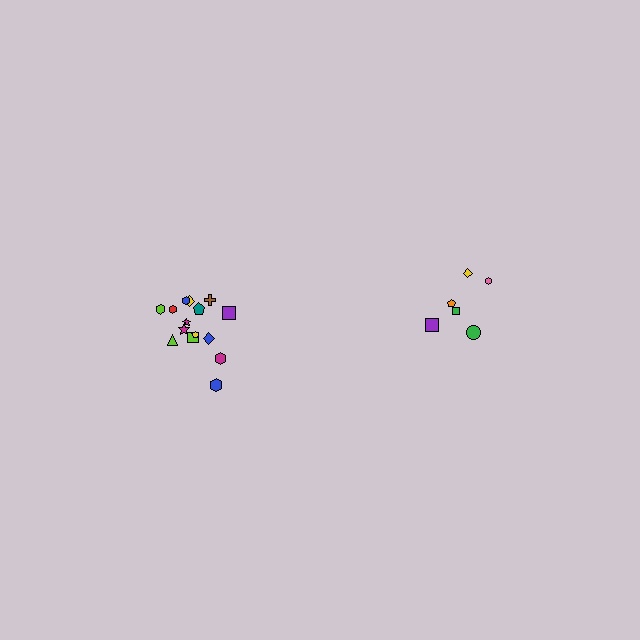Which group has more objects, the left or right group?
The left group.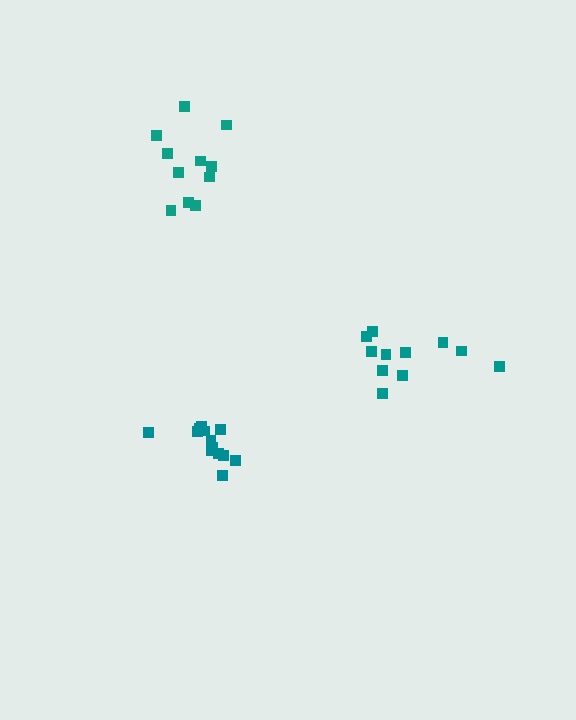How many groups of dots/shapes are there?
There are 3 groups.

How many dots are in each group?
Group 1: 11 dots, Group 2: 11 dots, Group 3: 14 dots (36 total).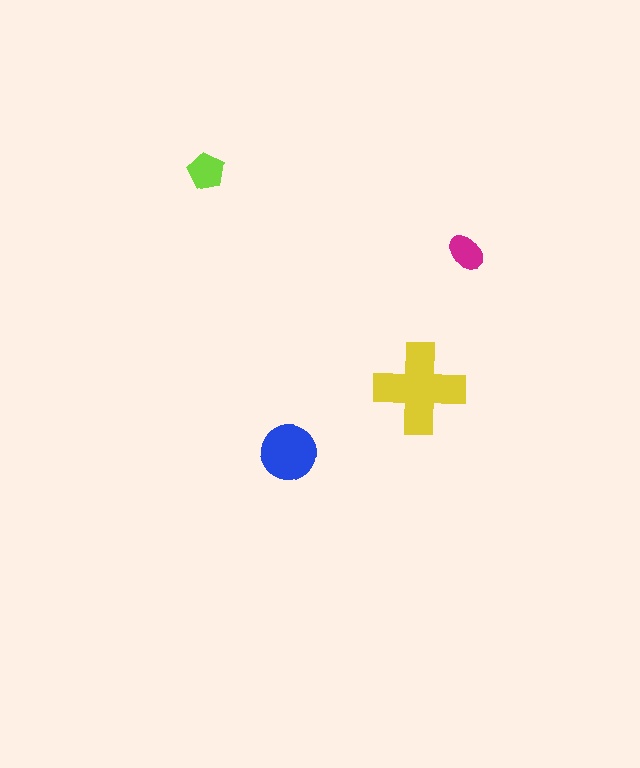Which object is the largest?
The yellow cross.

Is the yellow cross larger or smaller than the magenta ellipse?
Larger.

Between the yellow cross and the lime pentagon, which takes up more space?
The yellow cross.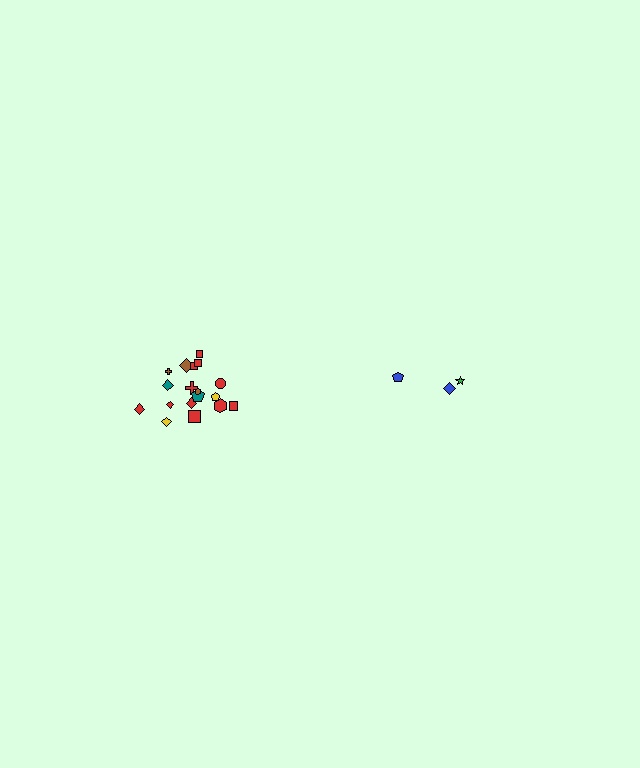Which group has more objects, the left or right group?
The left group.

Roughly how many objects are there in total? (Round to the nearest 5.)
Roughly 20 objects in total.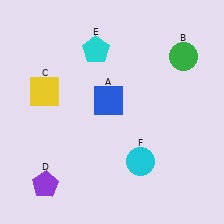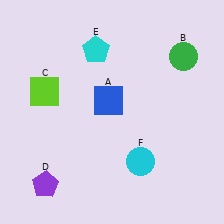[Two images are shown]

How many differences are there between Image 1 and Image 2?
There is 1 difference between the two images.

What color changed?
The square (C) changed from yellow in Image 1 to lime in Image 2.